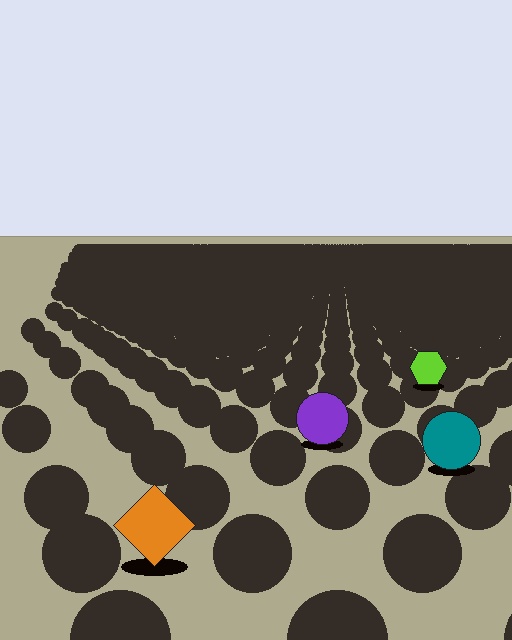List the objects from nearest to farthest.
From nearest to farthest: the orange diamond, the teal circle, the purple circle, the lime hexagon.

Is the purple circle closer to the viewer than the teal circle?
No. The teal circle is closer — you can tell from the texture gradient: the ground texture is coarser near it.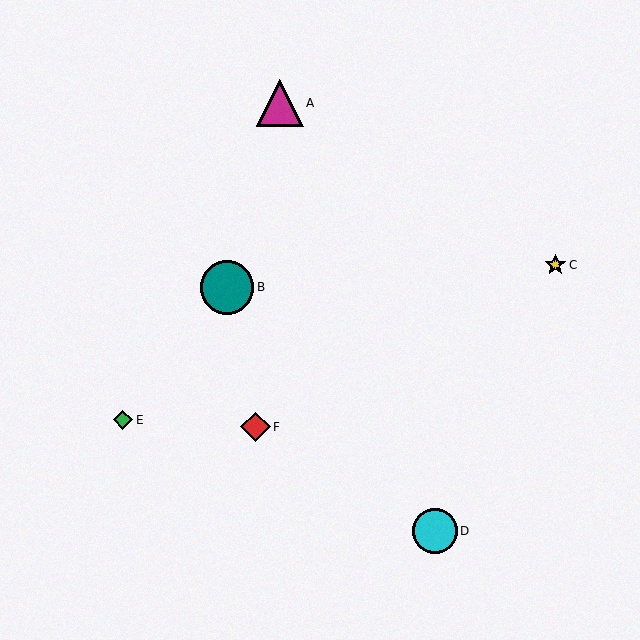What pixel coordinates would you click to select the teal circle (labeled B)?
Click at (227, 287) to select the teal circle B.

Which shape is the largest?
The teal circle (labeled B) is the largest.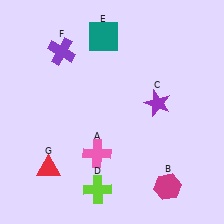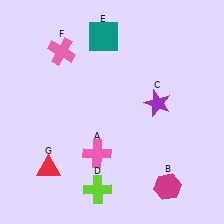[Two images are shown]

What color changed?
The cross (F) changed from purple in Image 1 to pink in Image 2.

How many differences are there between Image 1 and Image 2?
There is 1 difference between the two images.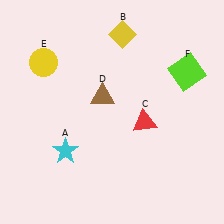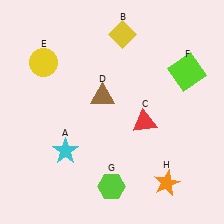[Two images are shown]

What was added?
A lime hexagon (G), an orange star (H) were added in Image 2.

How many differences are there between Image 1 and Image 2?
There are 2 differences between the two images.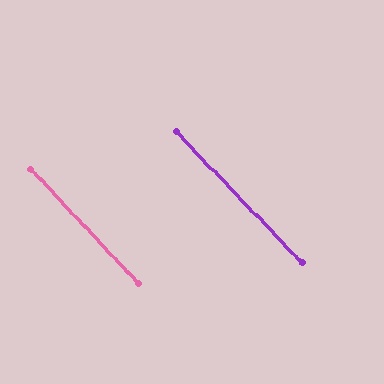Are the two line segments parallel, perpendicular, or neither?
Parallel — their directions differ by only 0.7°.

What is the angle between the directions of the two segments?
Approximately 1 degree.